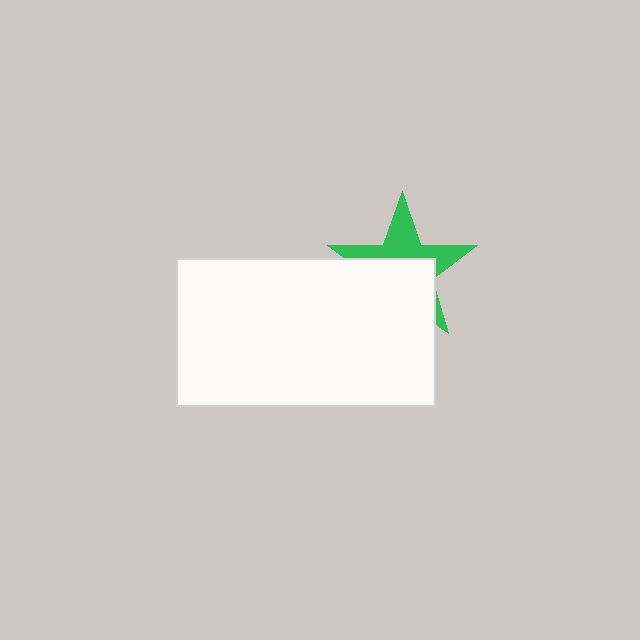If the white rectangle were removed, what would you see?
You would see the complete green star.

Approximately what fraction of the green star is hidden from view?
Roughly 56% of the green star is hidden behind the white rectangle.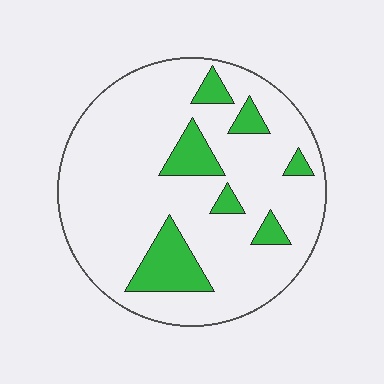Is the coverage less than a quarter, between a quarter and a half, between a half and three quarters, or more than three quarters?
Less than a quarter.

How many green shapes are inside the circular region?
7.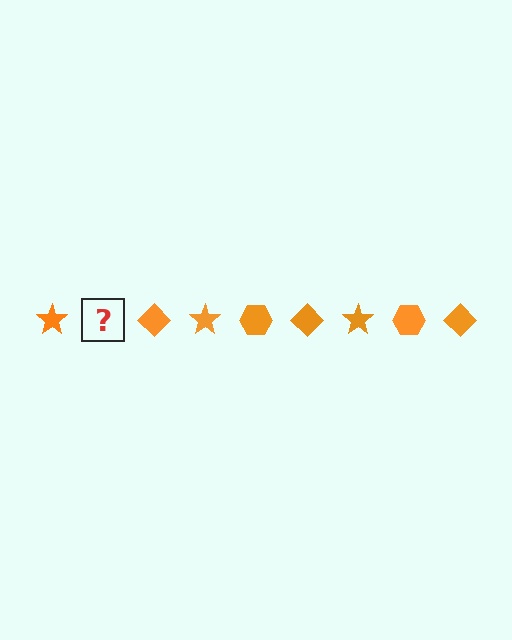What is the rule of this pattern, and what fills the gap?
The rule is that the pattern cycles through star, hexagon, diamond shapes in orange. The gap should be filled with an orange hexagon.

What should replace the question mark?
The question mark should be replaced with an orange hexagon.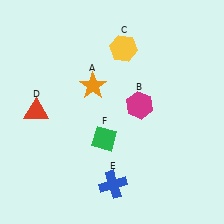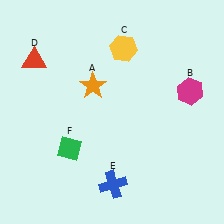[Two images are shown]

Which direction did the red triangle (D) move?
The red triangle (D) moved up.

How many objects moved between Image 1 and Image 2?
3 objects moved between the two images.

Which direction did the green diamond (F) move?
The green diamond (F) moved left.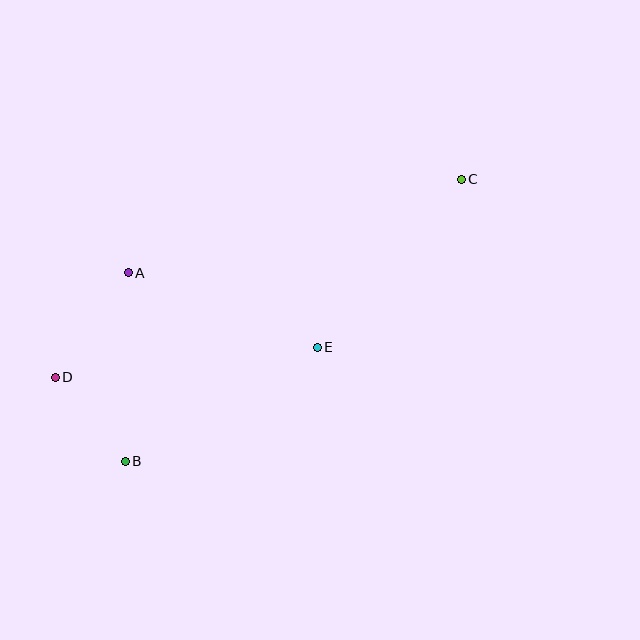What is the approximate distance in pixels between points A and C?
The distance between A and C is approximately 346 pixels.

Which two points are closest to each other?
Points B and D are closest to each other.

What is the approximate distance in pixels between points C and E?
The distance between C and E is approximately 221 pixels.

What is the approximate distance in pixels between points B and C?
The distance between B and C is approximately 439 pixels.